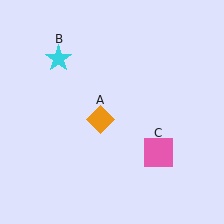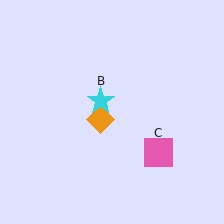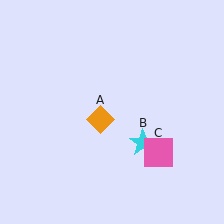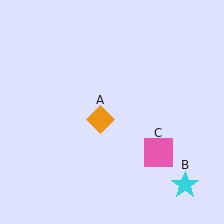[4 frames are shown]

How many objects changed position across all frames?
1 object changed position: cyan star (object B).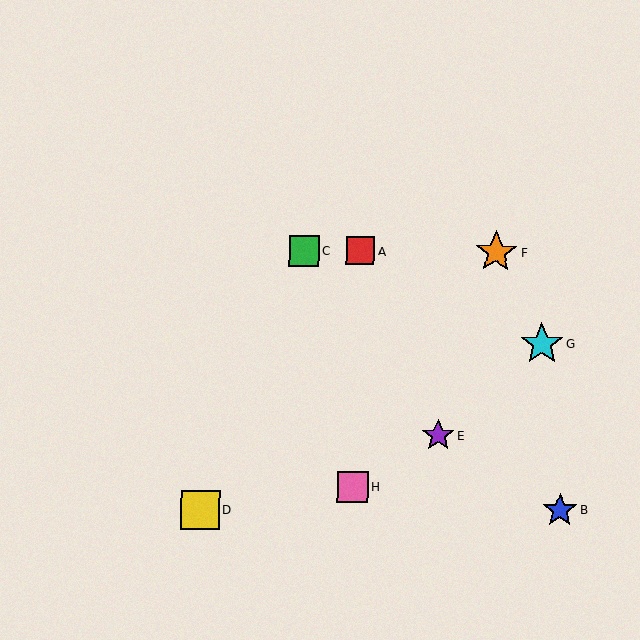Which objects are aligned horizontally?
Objects A, C, F are aligned horizontally.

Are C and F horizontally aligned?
Yes, both are at y≈251.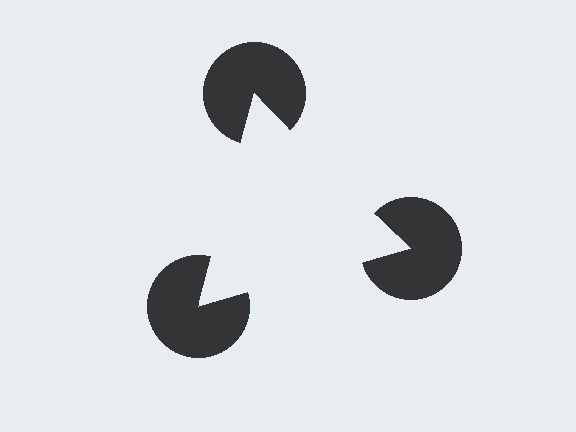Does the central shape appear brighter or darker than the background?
It typically appears slightly brighter than the background, even though no actual brightness change is drawn.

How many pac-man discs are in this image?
There are 3 — one at each vertex of the illusory triangle.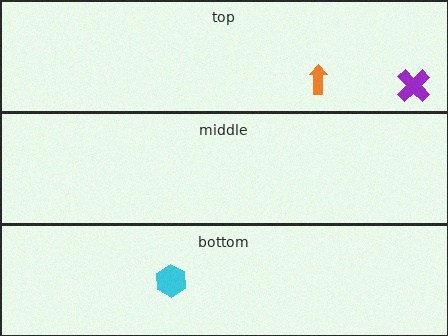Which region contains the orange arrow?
The top region.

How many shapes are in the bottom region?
1.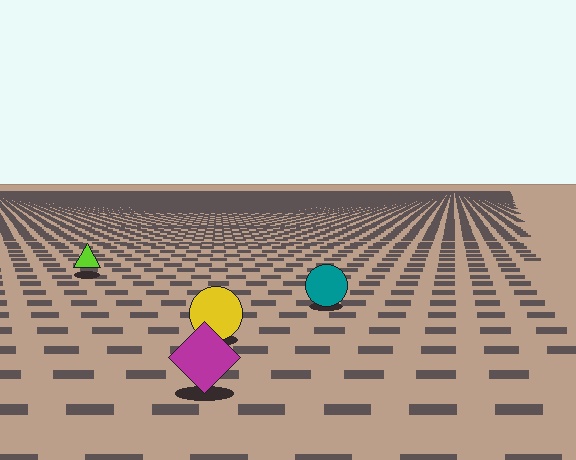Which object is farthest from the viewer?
The lime triangle is farthest from the viewer. It appears smaller and the ground texture around it is denser.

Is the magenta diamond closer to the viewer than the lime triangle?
Yes. The magenta diamond is closer — you can tell from the texture gradient: the ground texture is coarser near it.